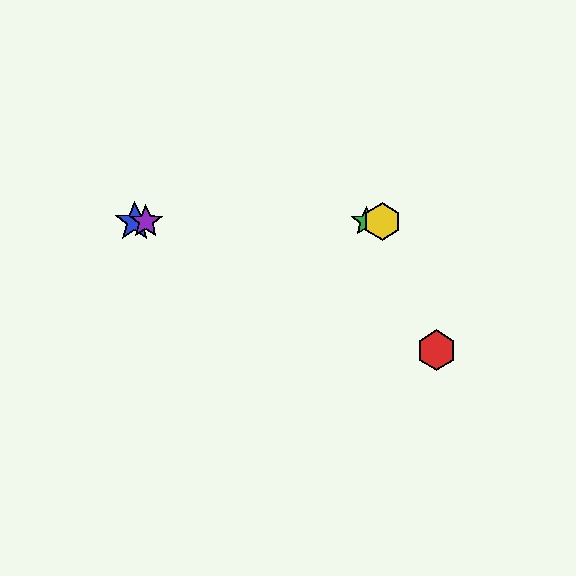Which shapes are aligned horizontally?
The blue star, the green star, the yellow hexagon, the purple star are aligned horizontally.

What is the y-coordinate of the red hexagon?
The red hexagon is at y≈350.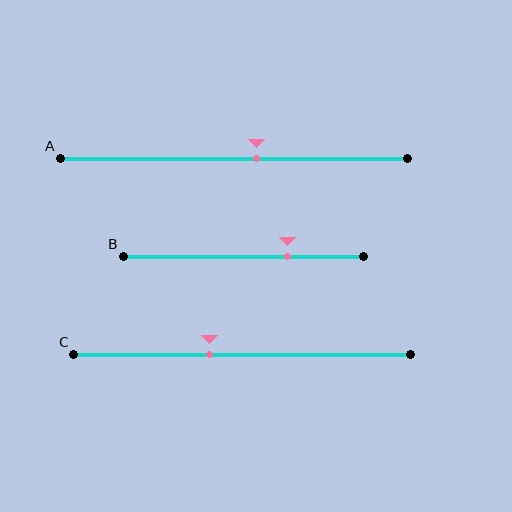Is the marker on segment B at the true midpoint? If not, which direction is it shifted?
No, the marker on segment B is shifted to the right by about 18% of the segment length.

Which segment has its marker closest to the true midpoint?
Segment A has its marker closest to the true midpoint.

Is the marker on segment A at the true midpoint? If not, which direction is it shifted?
No, the marker on segment A is shifted to the right by about 7% of the segment length.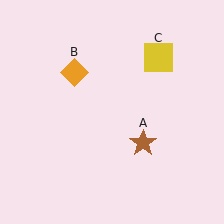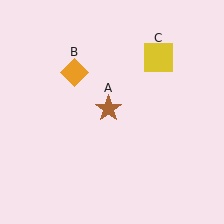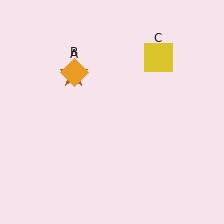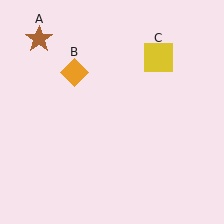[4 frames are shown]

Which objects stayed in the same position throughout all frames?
Orange diamond (object B) and yellow square (object C) remained stationary.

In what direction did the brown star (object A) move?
The brown star (object A) moved up and to the left.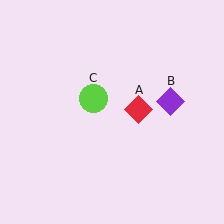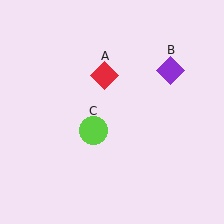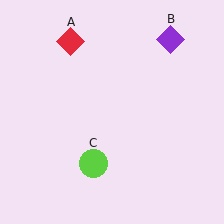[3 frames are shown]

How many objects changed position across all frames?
3 objects changed position: red diamond (object A), purple diamond (object B), lime circle (object C).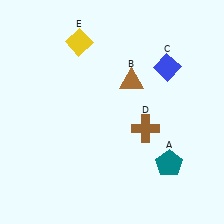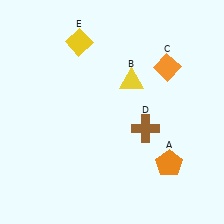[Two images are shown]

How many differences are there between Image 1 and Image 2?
There are 3 differences between the two images.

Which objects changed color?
A changed from teal to orange. B changed from brown to yellow. C changed from blue to orange.